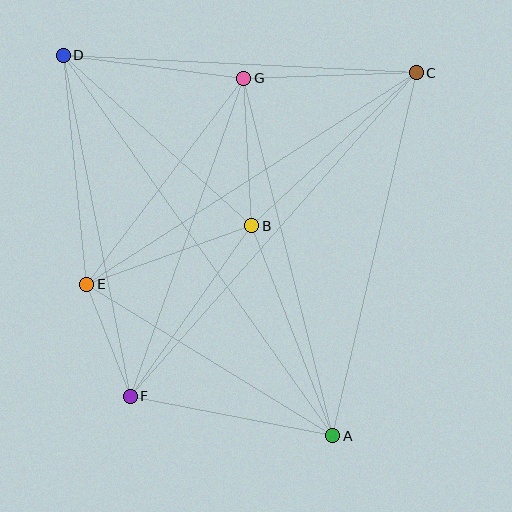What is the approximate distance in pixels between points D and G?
The distance between D and G is approximately 182 pixels.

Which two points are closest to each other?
Points E and F are closest to each other.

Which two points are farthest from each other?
Points A and D are farthest from each other.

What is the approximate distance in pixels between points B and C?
The distance between B and C is approximately 224 pixels.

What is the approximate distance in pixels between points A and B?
The distance between A and B is approximately 225 pixels.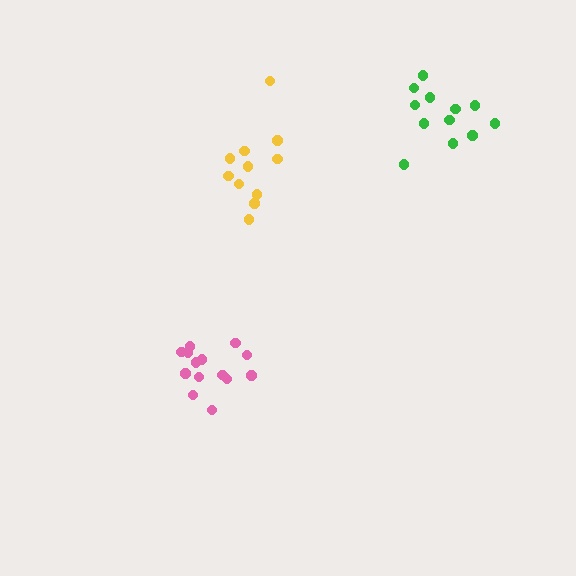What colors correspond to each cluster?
The clusters are colored: pink, yellow, green.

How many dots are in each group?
Group 1: 14 dots, Group 2: 11 dots, Group 3: 12 dots (37 total).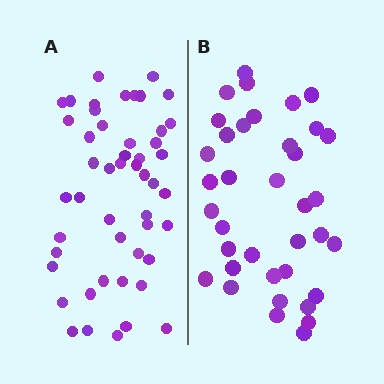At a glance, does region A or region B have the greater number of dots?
Region A (the left region) has more dots.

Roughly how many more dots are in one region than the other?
Region A has roughly 12 or so more dots than region B.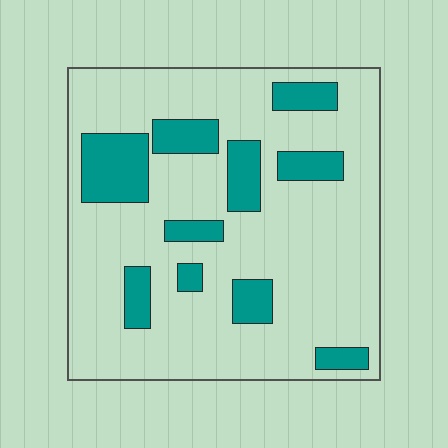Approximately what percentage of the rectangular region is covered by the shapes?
Approximately 20%.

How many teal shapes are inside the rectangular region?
10.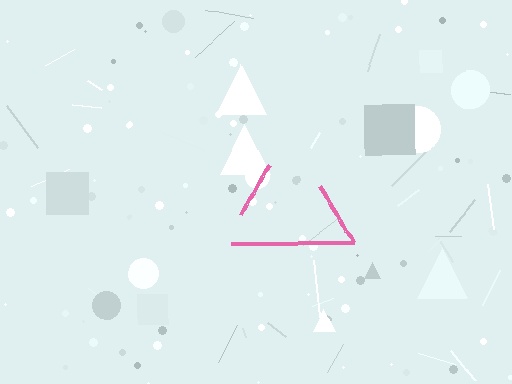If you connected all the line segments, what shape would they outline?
They would outline a triangle.